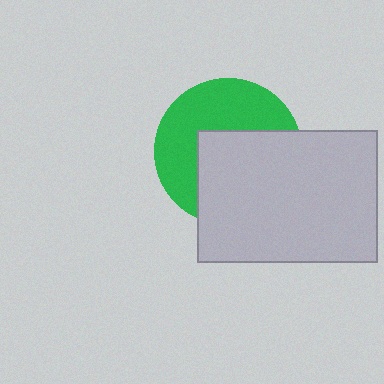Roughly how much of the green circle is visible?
About half of it is visible (roughly 49%).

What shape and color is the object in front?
The object in front is a light gray rectangle.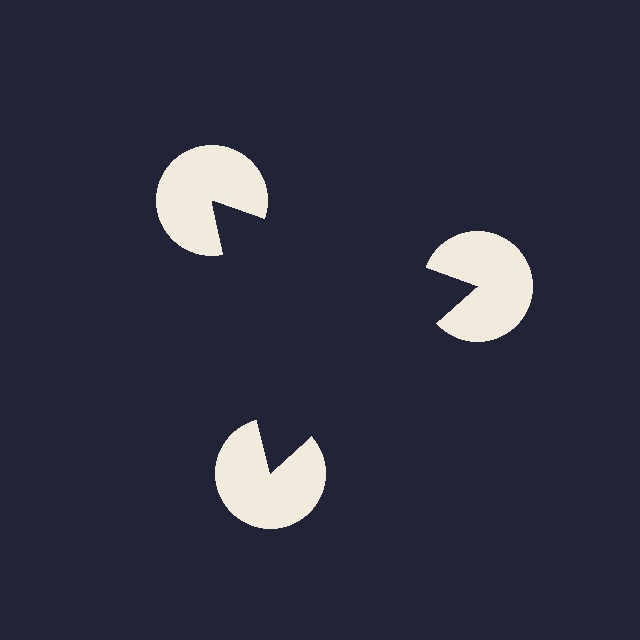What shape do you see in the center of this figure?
An illusory triangle — its edges are inferred from the aligned wedge cuts in the pac-man discs, not physically drawn.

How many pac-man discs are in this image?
There are 3 — one at each vertex of the illusory triangle.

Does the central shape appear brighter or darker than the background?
It typically appears slightly darker than the background, even though no actual brightness change is drawn.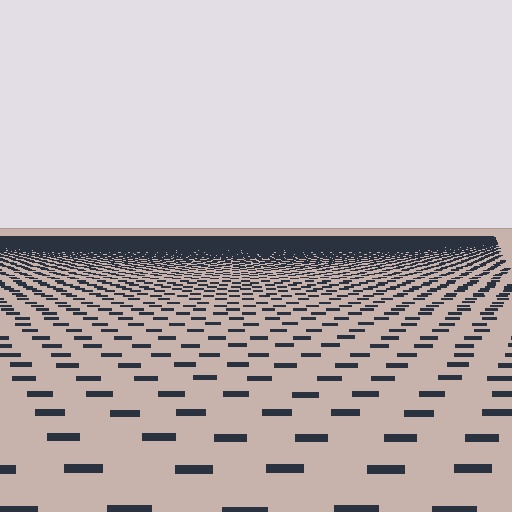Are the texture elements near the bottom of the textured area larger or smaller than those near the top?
Larger. Near the bottom, elements are closer to the viewer and appear at a bigger on-screen size.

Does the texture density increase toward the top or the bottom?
Density increases toward the top.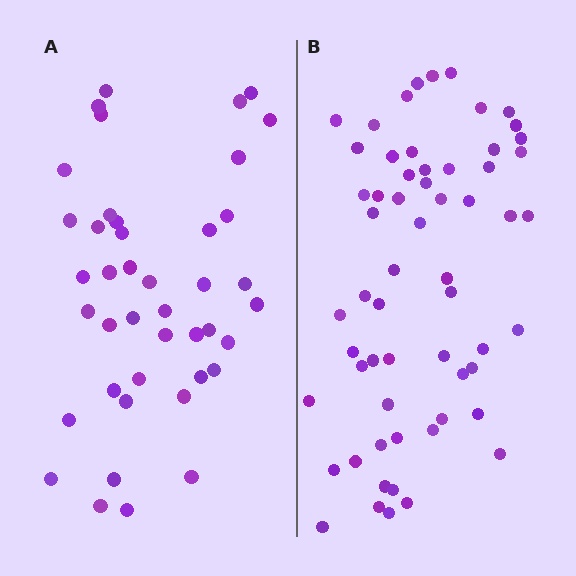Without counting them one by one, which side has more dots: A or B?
Region B (the right region) has more dots.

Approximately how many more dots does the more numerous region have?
Region B has approximately 20 more dots than region A.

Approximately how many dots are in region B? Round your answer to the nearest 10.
About 60 dots.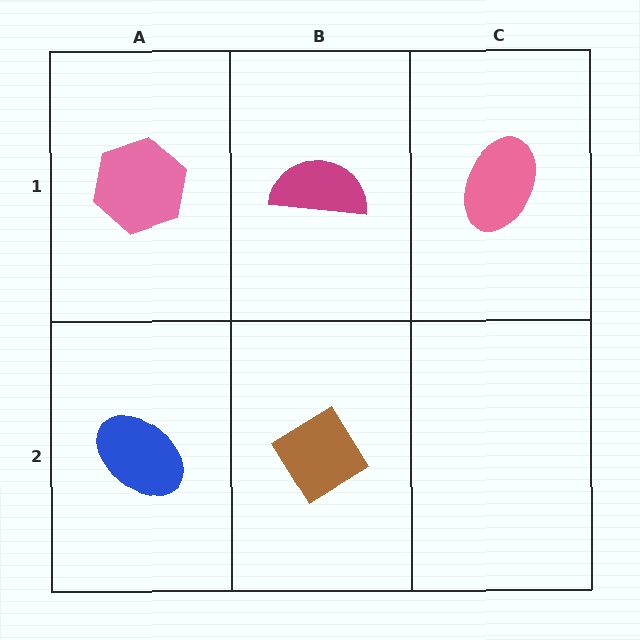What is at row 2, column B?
A brown diamond.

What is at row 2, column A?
A blue ellipse.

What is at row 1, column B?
A magenta semicircle.